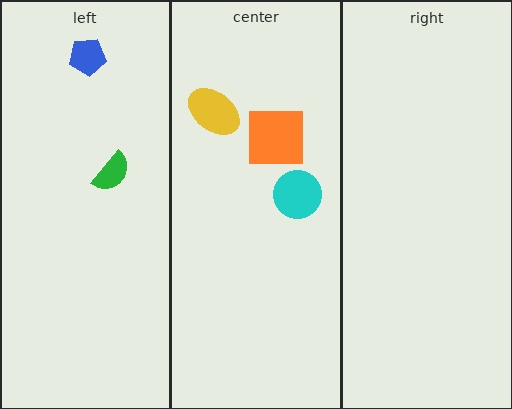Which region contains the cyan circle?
The center region.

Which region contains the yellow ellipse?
The center region.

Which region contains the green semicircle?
The left region.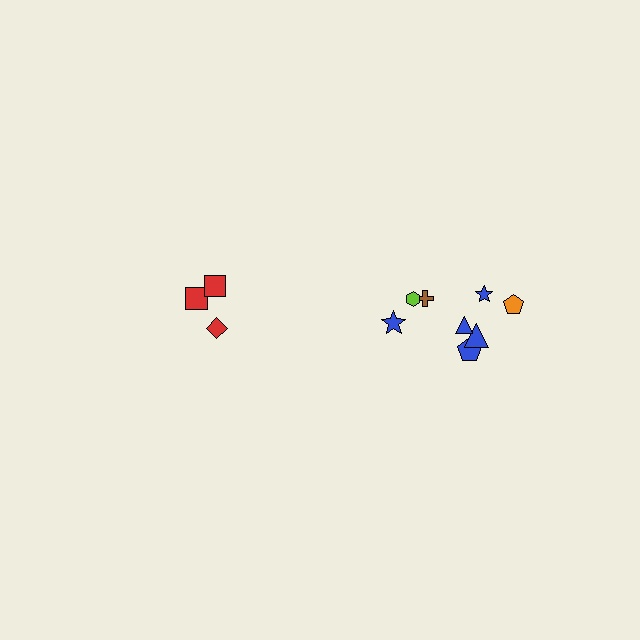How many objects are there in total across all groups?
There are 11 objects.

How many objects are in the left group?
There are 3 objects.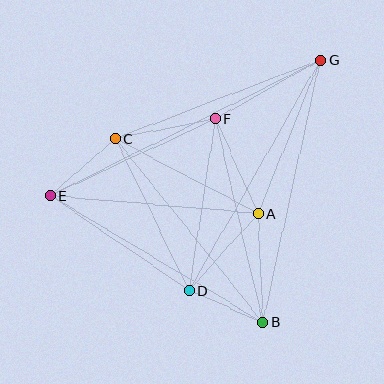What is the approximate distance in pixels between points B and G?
The distance between B and G is approximately 268 pixels.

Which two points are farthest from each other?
Points E and G are farthest from each other.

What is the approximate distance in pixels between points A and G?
The distance between A and G is approximately 166 pixels.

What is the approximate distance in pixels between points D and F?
The distance between D and F is approximately 173 pixels.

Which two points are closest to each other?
Points B and D are closest to each other.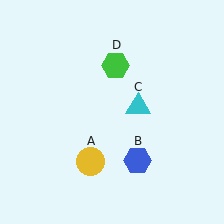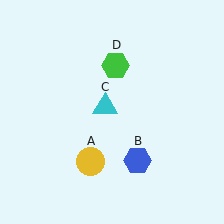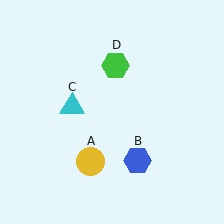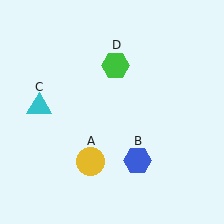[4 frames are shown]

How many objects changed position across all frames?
1 object changed position: cyan triangle (object C).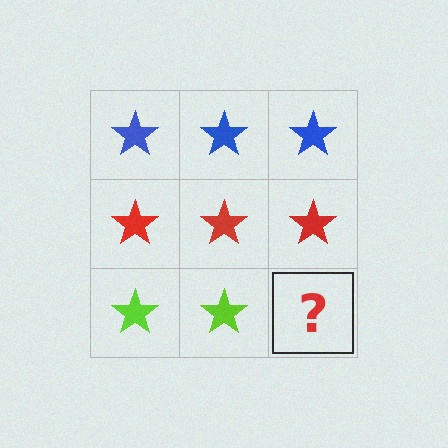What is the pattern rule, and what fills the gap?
The rule is that each row has a consistent color. The gap should be filled with a lime star.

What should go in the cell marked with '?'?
The missing cell should contain a lime star.